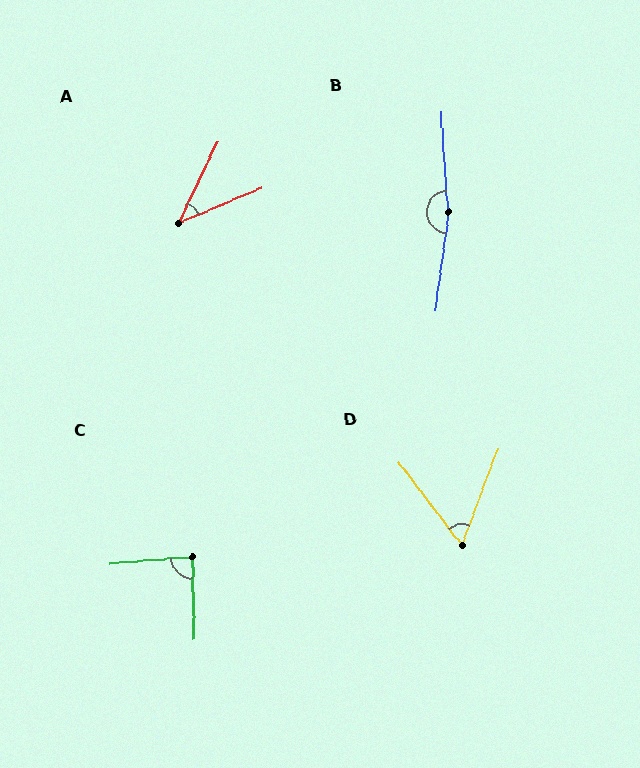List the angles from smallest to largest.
A (41°), D (58°), C (87°), B (168°).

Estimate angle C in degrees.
Approximately 87 degrees.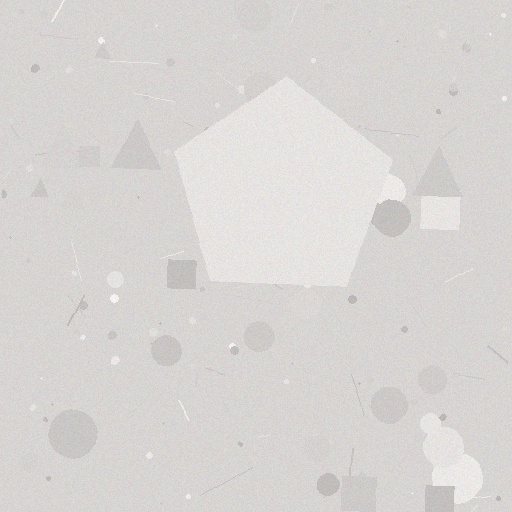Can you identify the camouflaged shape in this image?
The camouflaged shape is a pentagon.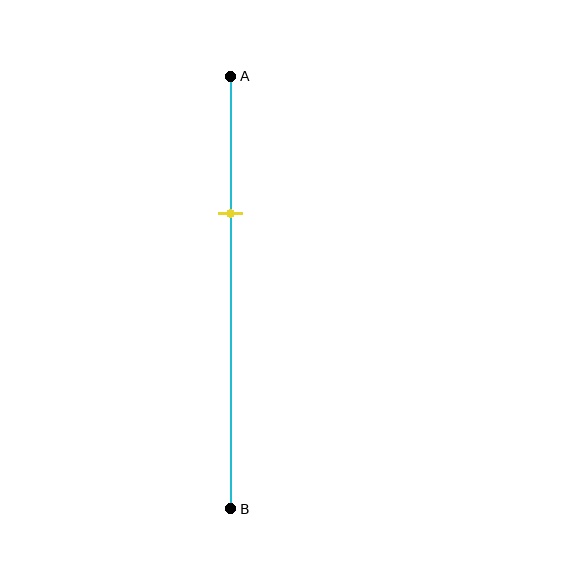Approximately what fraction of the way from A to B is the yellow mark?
The yellow mark is approximately 30% of the way from A to B.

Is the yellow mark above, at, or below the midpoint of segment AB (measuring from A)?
The yellow mark is above the midpoint of segment AB.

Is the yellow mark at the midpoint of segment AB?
No, the mark is at about 30% from A, not at the 50% midpoint.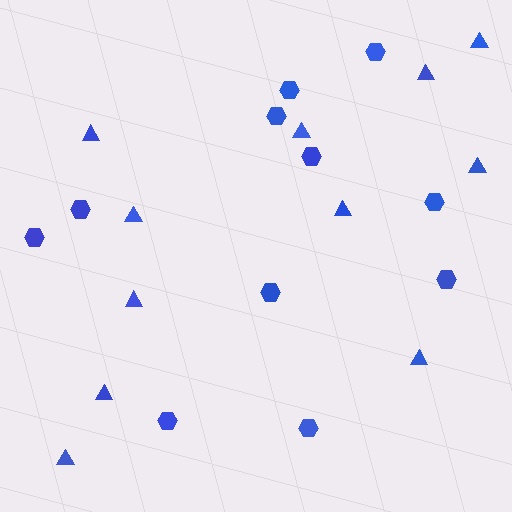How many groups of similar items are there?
There are 2 groups: one group of triangles (11) and one group of hexagons (11).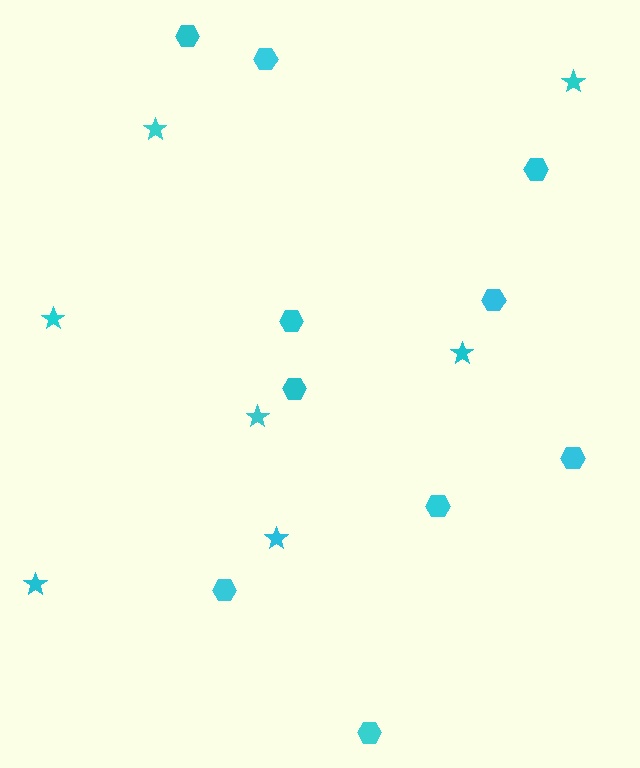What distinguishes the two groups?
There are 2 groups: one group of hexagons (10) and one group of stars (7).